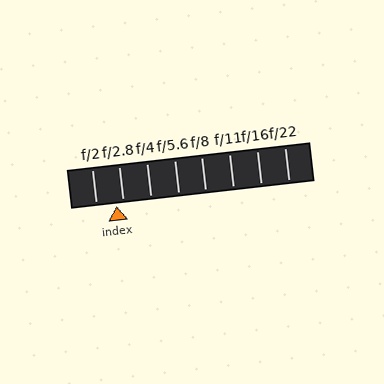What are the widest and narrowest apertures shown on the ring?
The widest aperture shown is f/2 and the narrowest is f/22.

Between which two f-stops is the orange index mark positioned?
The index mark is between f/2 and f/2.8.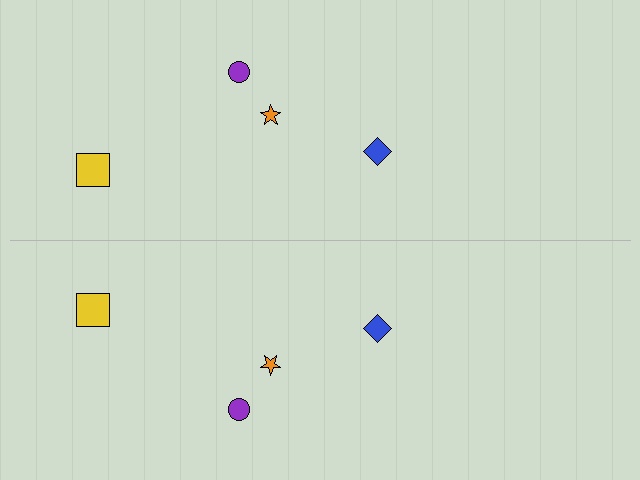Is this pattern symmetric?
Yes, this pattern has bilateral (reflection) symmetry.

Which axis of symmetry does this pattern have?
The pattern has a horizontal axis of symmetry running through the center of the image.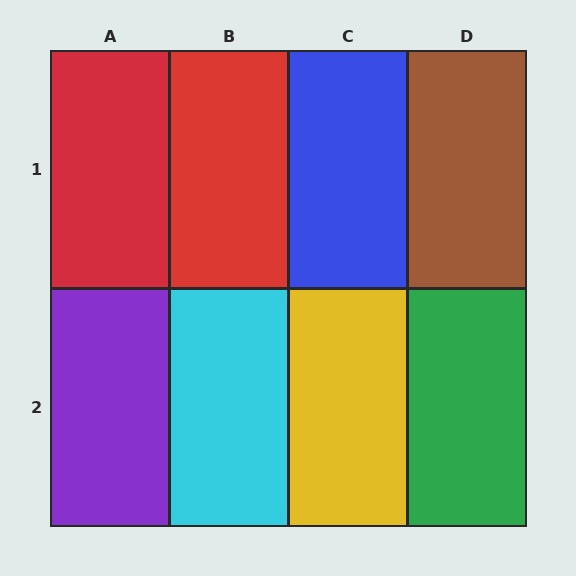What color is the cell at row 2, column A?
Purple.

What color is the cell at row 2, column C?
Yellow.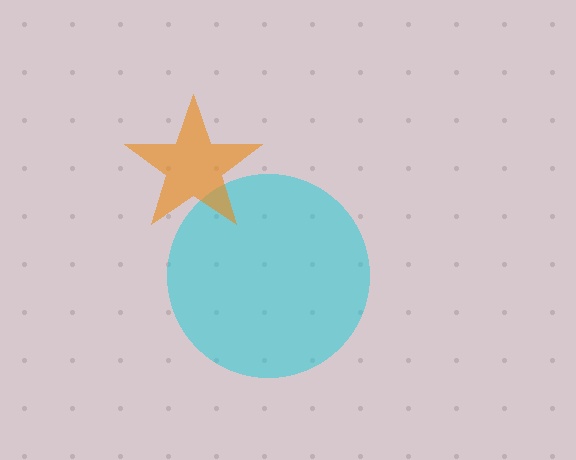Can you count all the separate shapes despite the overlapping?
Yes, there are 2 separate shapes.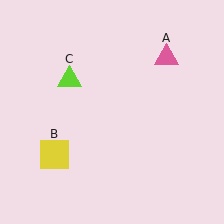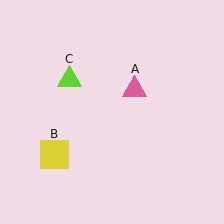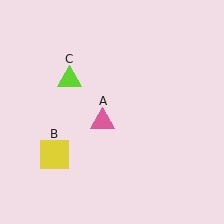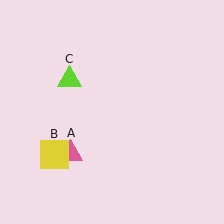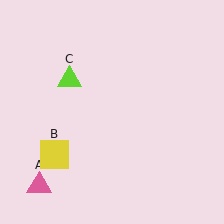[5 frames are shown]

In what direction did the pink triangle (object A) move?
The pink triangle (object A) moved down and to the left.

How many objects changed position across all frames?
1 object changed position: pink triangle (object A).